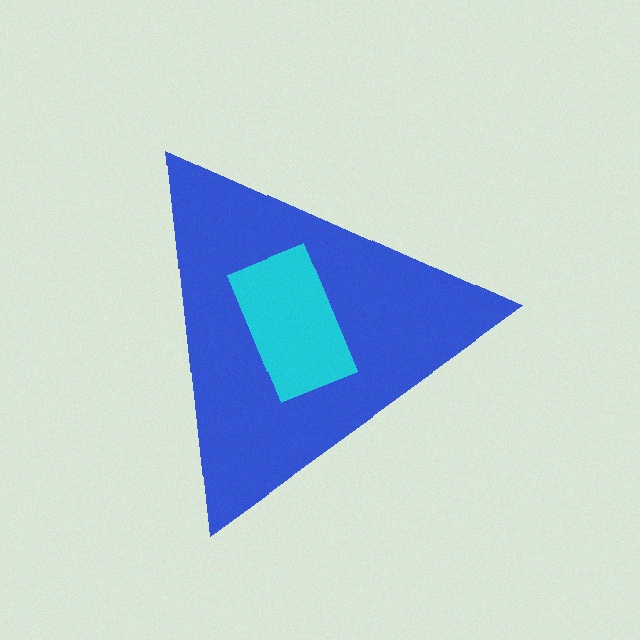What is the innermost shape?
The cyan rectangle.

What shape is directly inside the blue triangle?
The cyan rectangle.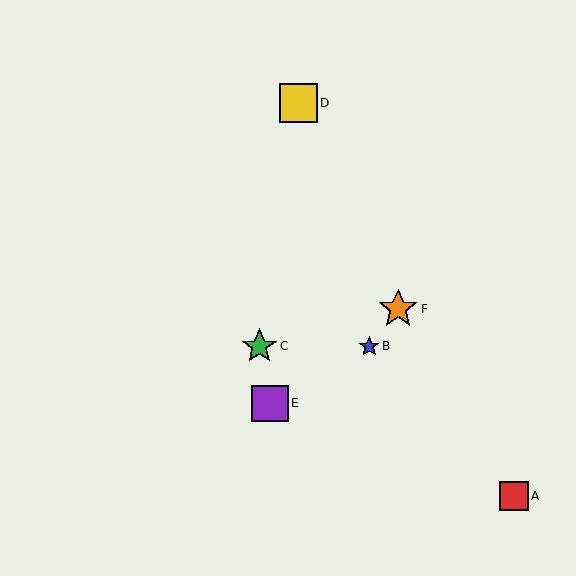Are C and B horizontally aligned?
Yes, both are at y≈346.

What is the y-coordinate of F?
Object F is at y≈309.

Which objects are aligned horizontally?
Objects B, C are aligned horizontally.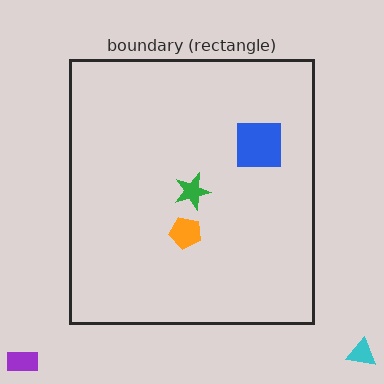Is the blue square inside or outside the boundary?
Inside.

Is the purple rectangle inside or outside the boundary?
Outside.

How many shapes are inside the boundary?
3 inside, 2 outside.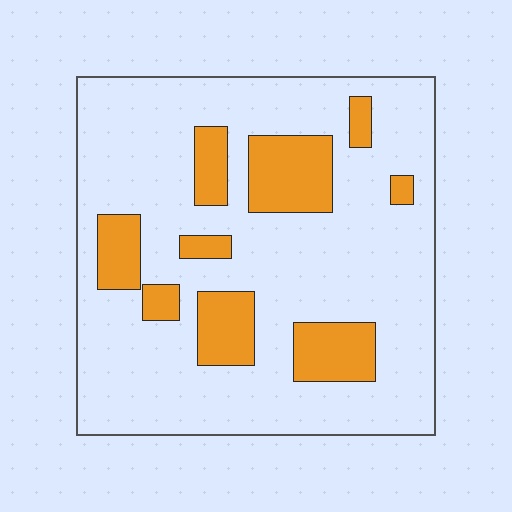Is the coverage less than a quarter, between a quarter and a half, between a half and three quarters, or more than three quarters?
Less than a quarter.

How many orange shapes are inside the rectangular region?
9.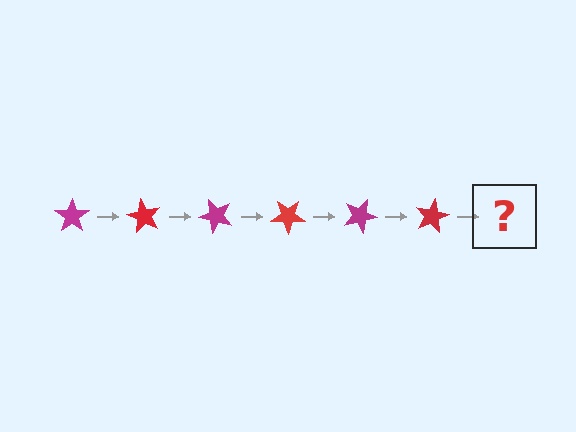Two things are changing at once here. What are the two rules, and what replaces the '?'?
The two rules are that it rotates 60 degrees each step and the color cycles through magenta and red. The '?' should be a magenta star, rotated 360 degrees from the start.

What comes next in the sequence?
The next element should be a magenta star, rotated 360 degrees from the start.